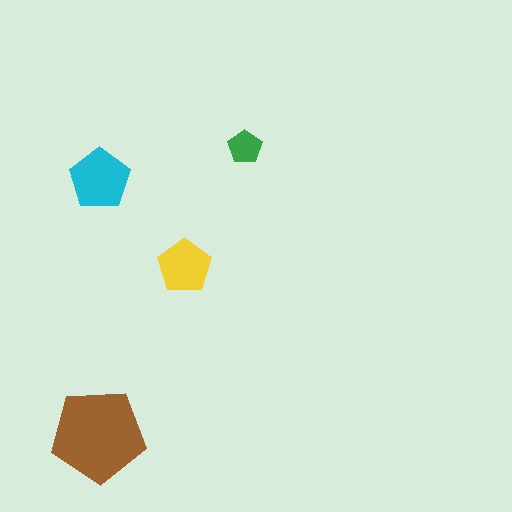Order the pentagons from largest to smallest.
the brown one, the cyan one, the yellow one, the green one.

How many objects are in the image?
There are 4 objects in the image.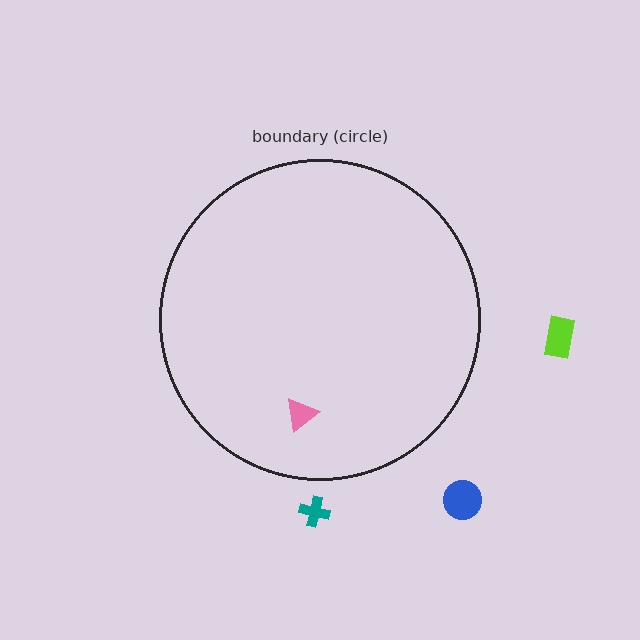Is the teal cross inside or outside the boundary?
Outside.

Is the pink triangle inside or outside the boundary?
Inside.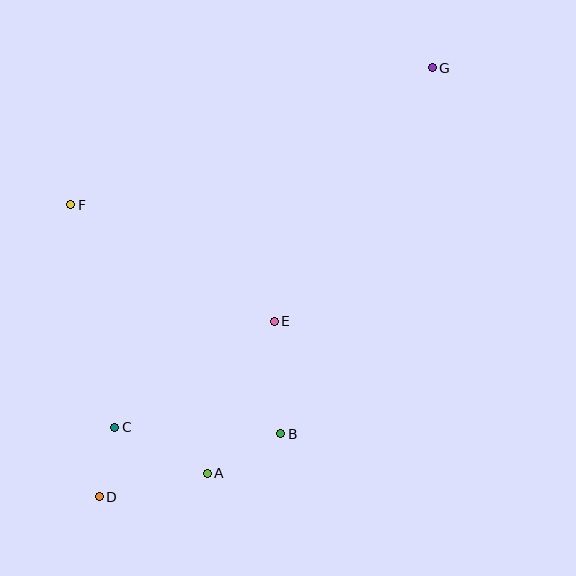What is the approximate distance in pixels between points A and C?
The distance between A and C is approximately 103 pixels.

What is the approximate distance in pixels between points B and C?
The distance between B and C is approximately 166 pixels.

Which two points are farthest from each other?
Points D and G are farthest from each other.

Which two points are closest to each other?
Points C and D are closest to each other.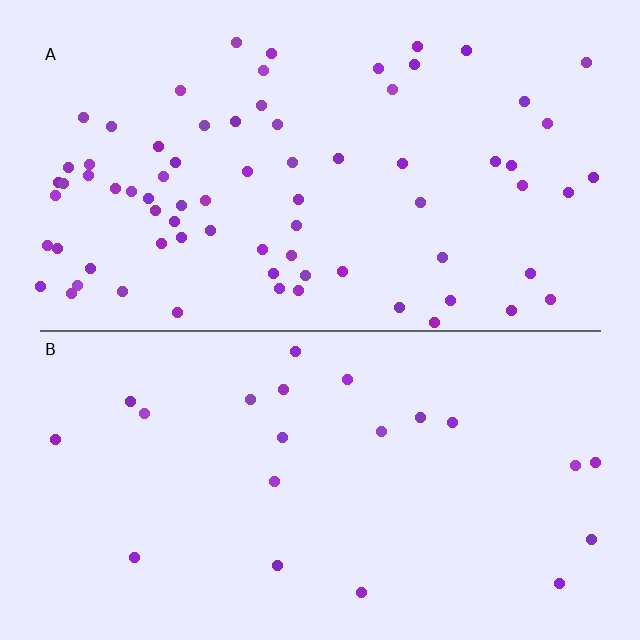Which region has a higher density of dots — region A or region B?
A (the top).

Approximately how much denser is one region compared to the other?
Approximately 3.5× — region A over region B.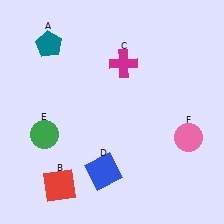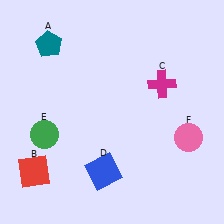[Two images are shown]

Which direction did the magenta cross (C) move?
The magenta cross (C) moved right.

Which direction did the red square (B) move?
The red square (B) moved left.